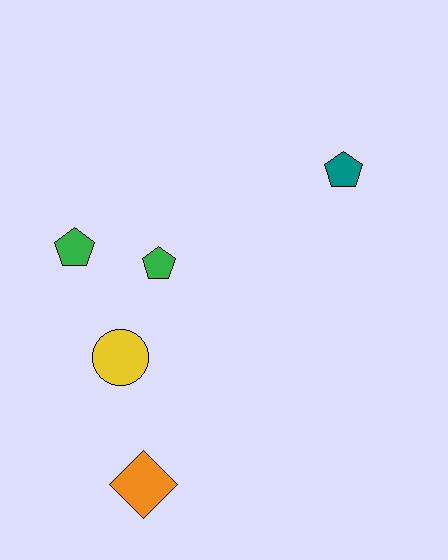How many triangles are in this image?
There are no triangles.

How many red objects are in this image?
There are no red objects.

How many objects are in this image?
There are 5 objects.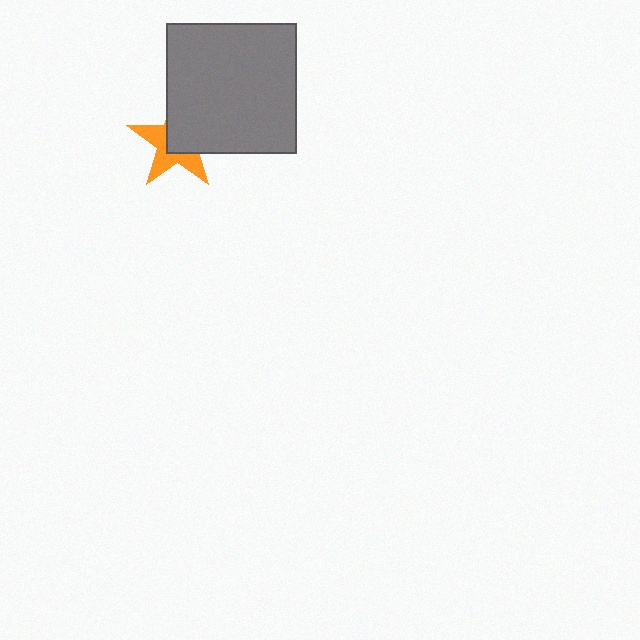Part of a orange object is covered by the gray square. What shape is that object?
It is a star.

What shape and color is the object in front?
The object in front is a gray square.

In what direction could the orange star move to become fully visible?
The orange star could move toward the lower-left. That would shift it out from behind the gray square entirely.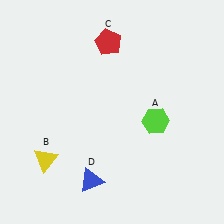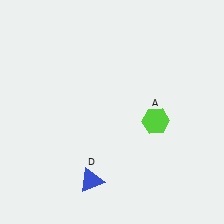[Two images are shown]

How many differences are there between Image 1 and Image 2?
There are 2 differences between the two images.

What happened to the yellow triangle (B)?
The yellow triangle (B) was removed in Image 2. It was in the bottom-left area of Image 1.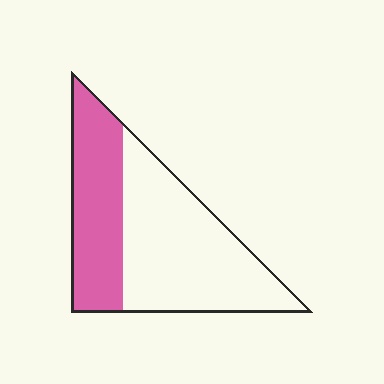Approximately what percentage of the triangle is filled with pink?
Approximately 40%.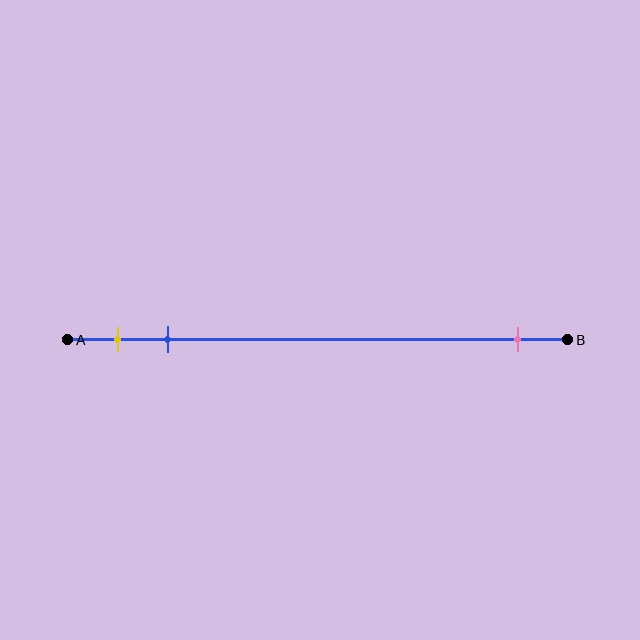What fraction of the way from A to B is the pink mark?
The pink mark is approximately 90% (0.9) of the way from A to B.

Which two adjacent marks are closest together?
The yellow and blue marks are the closest adjacent pair.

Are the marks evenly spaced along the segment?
No, the marks are not evenly spaced.